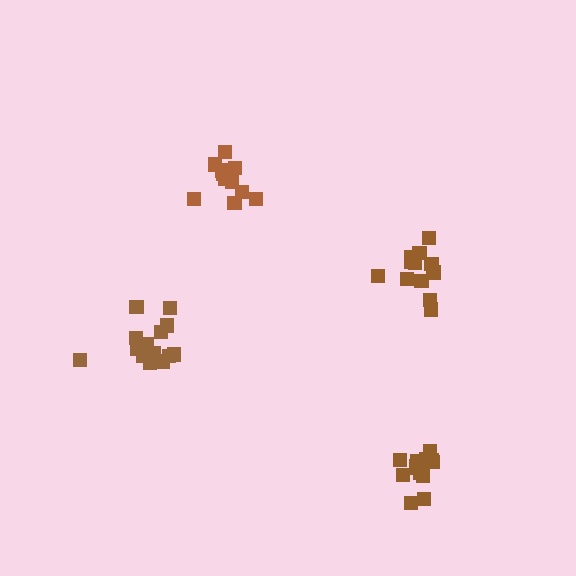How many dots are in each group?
Group 1: 12 dots, Group 2: 15 dots, Group 3: 12 dots, Group 4: 14 dots (53 total).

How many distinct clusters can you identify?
There are 4 distinct clusters.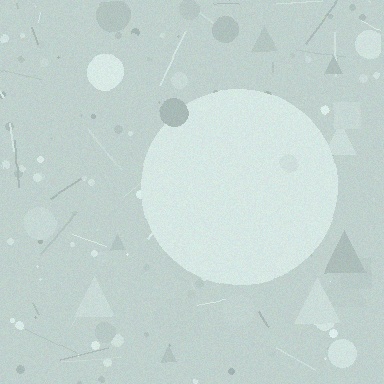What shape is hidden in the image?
A circle is hidden in the image.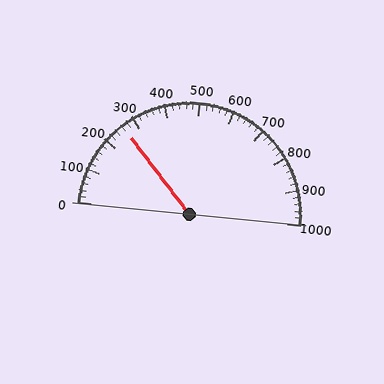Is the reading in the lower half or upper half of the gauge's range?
The reading is in the lower half of the range (0 to 1000).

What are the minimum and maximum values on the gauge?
The gauge ranges from 0 to 1000.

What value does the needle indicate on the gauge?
The needle indicates approximately 260.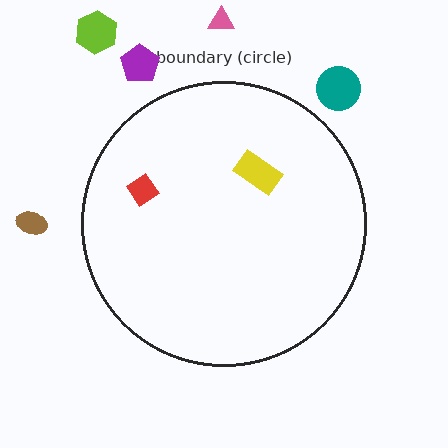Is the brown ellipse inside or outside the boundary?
Outside.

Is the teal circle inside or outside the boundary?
Outside.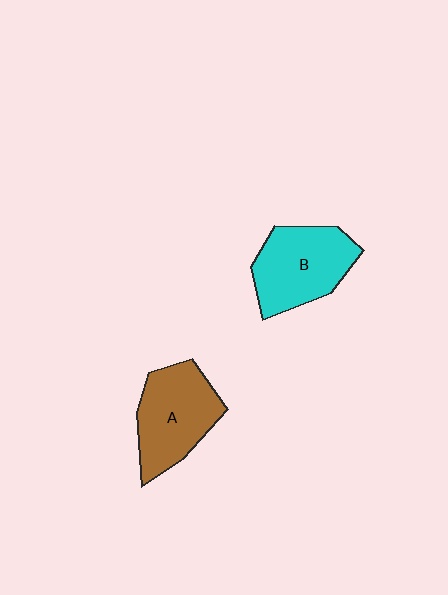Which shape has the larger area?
Shape B (cyan).